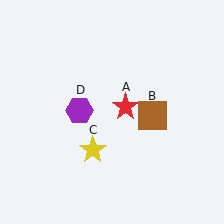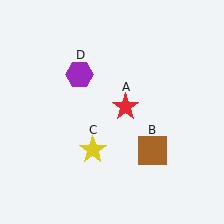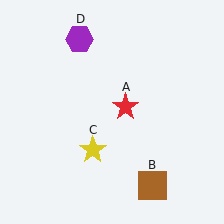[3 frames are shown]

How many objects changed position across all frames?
2 objects changed position: brown square (object B), purple hexagon (object D).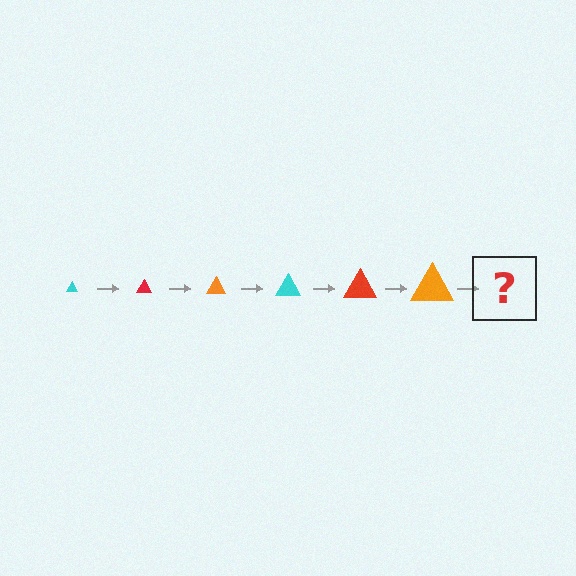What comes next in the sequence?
The next element should be a cyan triangle, larger than the previous one.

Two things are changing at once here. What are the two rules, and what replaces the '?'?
The two rules are that the triangle grows larger each step and the color cycles through cyan, red, and orange. The '?' should be a cyan triangle, larger than the previous one.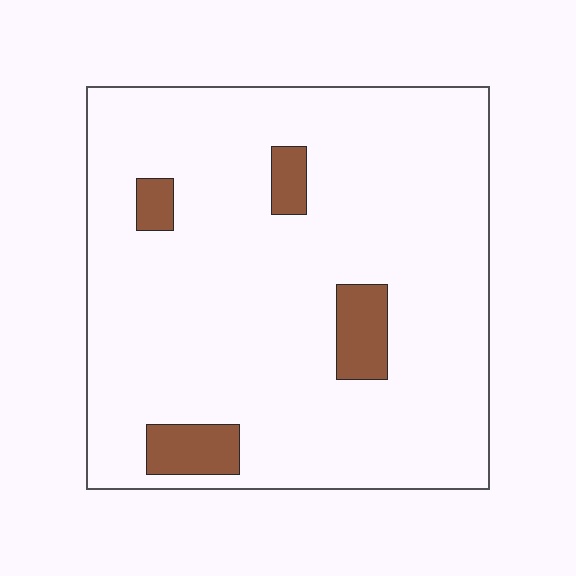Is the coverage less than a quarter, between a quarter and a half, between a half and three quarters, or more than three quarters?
Less than a quarter.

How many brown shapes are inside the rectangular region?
4.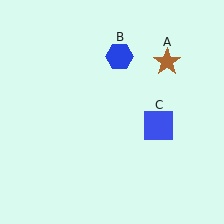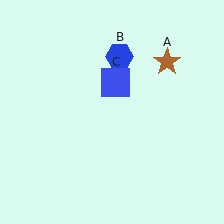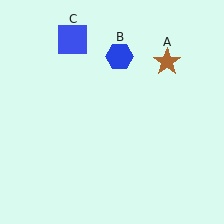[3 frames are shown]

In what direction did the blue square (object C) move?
The blue square (object C) moved up and to the left.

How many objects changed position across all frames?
1 object changed position: blue square (object C).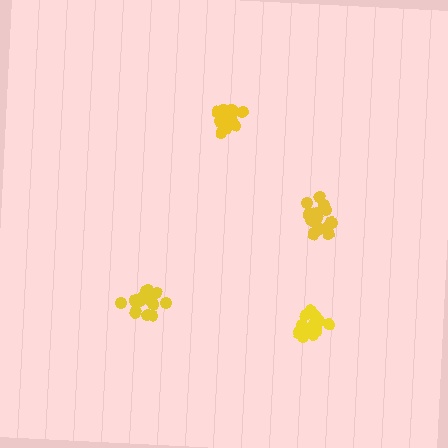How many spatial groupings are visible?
There are 4 spatial groupings.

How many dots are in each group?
Group 1: 18 dots, Group 2: 14 dots, Group 3: 14 dots, Group 4: 16 dots (62 total).